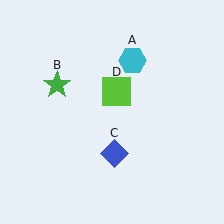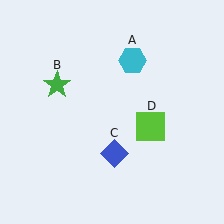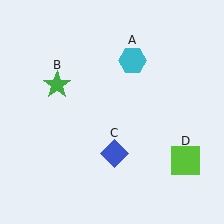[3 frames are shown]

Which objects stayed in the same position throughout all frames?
Cyan hexagon (object A) and green star (object B) and blue diamond (object C) remained stationary.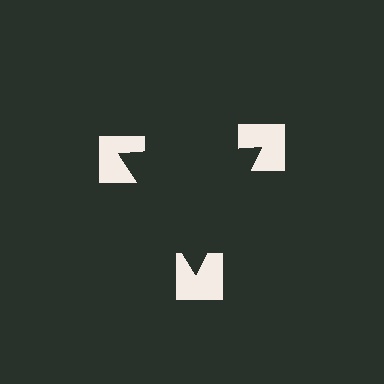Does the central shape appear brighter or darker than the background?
It typically appears slightly darker than the background, even though no actual brightness change is drawn.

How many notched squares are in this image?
There are 3 — one at each vertex of the illusory triangle.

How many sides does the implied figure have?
3 sides.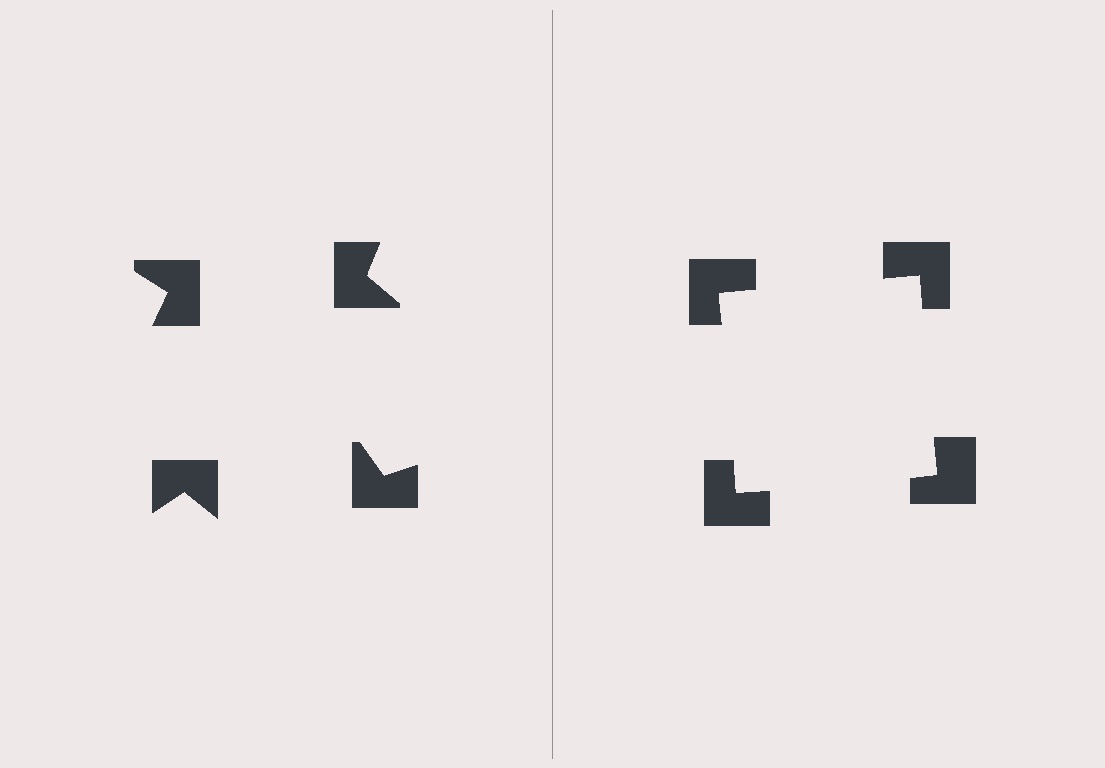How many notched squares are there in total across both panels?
8 — 4 on each side.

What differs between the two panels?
The notched squares are positioned identically on both sides; only the wedge orientations differ. On the right they align to a square; on the left they are misaligned.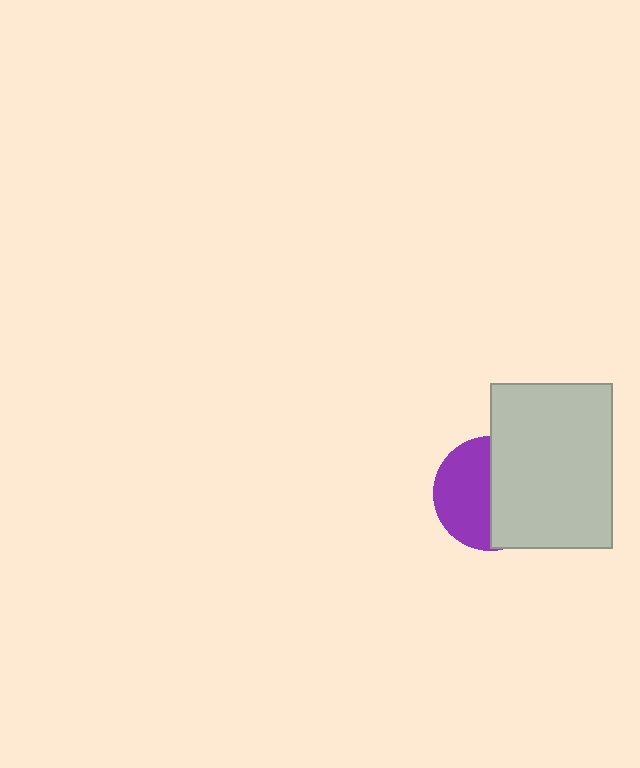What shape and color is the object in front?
The object in front is a light gray rectangle.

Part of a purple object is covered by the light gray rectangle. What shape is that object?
It is a circle.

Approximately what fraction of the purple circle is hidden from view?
Roughly 51% of the purple circle is hidden behind the light gray rectangle.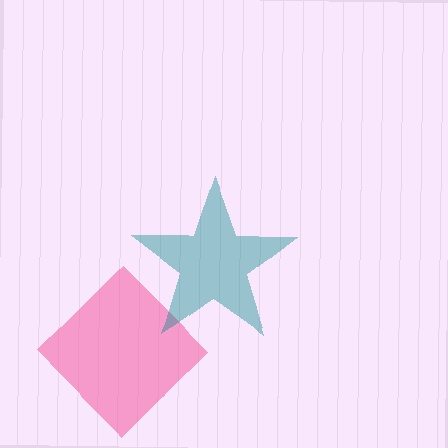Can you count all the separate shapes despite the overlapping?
Yes, there are 2 separate shapes.